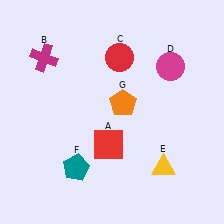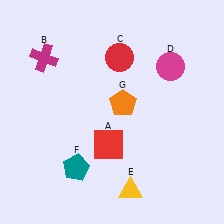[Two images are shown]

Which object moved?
The yellow triangle (E) moved left.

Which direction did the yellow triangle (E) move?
The yellow triangle (E) moved left.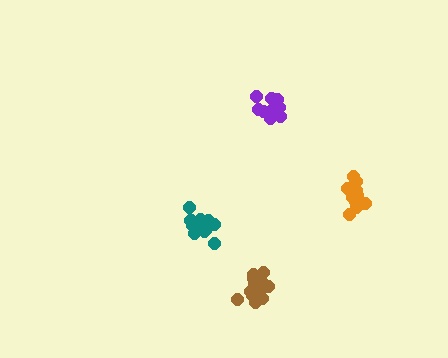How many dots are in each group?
Group 1: 11 dots, Group 2: 10 dots, Group 3: 11 dots, Group 4: 13 dots (45 total).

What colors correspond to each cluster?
The clusters are colored: teal, orange, purple, brown.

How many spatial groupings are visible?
There are 4 spatial groupings.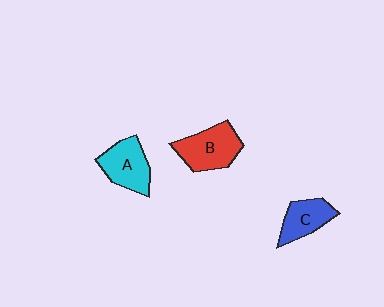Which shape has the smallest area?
Shape C (blue).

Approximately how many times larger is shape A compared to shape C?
Approximately 1.2 times.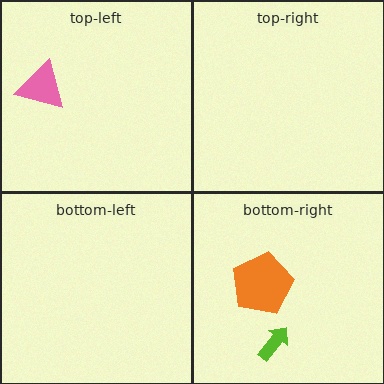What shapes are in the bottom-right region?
The lime arrow, the orange pentagon.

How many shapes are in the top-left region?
1.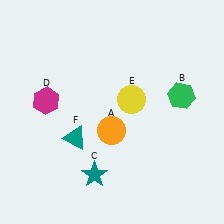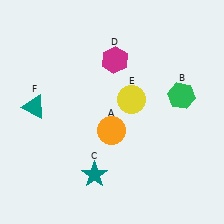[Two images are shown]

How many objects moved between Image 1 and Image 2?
2 objects moved between the two images.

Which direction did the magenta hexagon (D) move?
The magenta hexagon (D) moved right.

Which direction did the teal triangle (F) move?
The teal triangle (F) moved left.